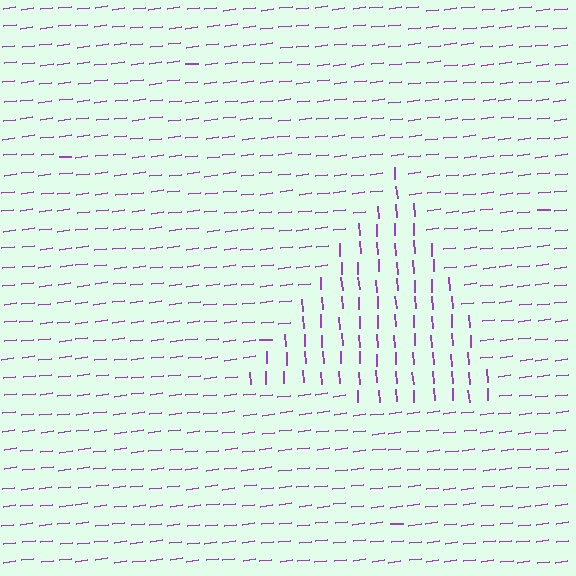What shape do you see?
I see a triangle.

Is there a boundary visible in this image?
Yes, there is a texture boundary formed by a change in line orientation.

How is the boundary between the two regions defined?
The boundary is defined purely by a change in line orientation (approximately 86 degrees difference). All lines are the same color and thickness.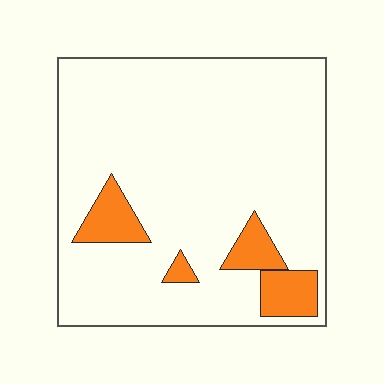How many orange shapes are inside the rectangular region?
4.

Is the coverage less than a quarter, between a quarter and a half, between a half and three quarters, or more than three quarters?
Less than a quarter.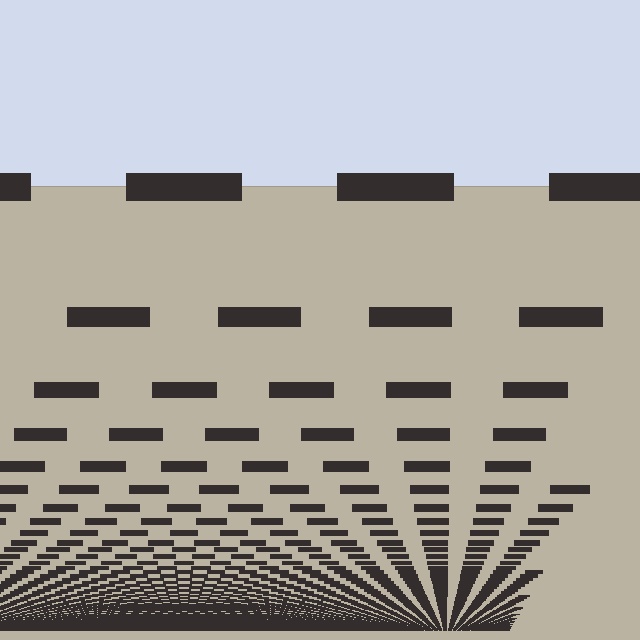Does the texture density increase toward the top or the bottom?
Density increases toward the bottom.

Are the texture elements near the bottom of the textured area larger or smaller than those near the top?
Smaller. The gradient is inverted — elements near the bottom are smaller and denser.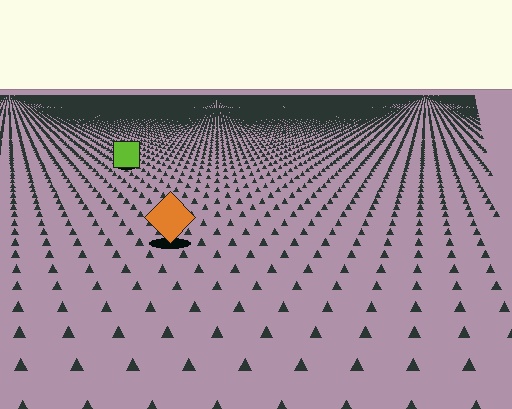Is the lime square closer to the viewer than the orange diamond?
No. The orange diamond is closer — you can tell from the texture gradient: the ground texture is coarser near it.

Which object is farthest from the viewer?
The lime square is farthest from the viewer. It appears smaller and the ground texture around it is denser.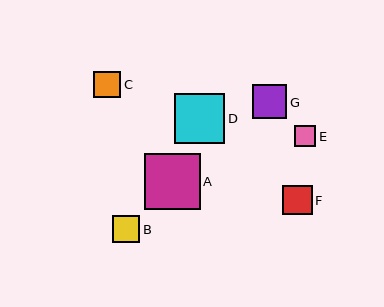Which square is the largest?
Square A is the largest with a size of approximately 55 pixels.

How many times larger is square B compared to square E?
Square B is approximately 1.3 times the size of square E.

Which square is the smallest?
Square E is the smallest with a size of approximately 21 pixels.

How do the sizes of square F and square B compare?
Square F and square B are approximately the same size.